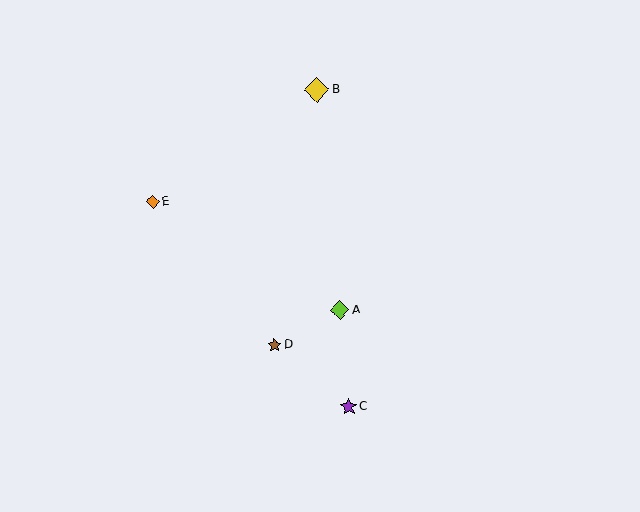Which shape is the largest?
The yellow diamond (labeled B) is the largest.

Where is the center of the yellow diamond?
The center of the yellow diamond is at (316, 90).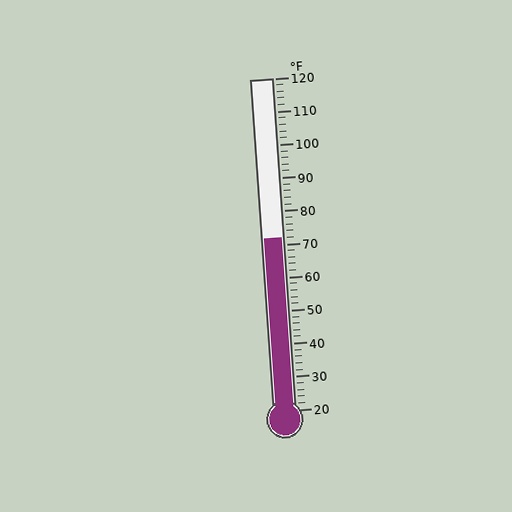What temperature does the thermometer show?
The thermometer shows approximately 72°F.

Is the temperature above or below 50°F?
The temperature is above 50°F.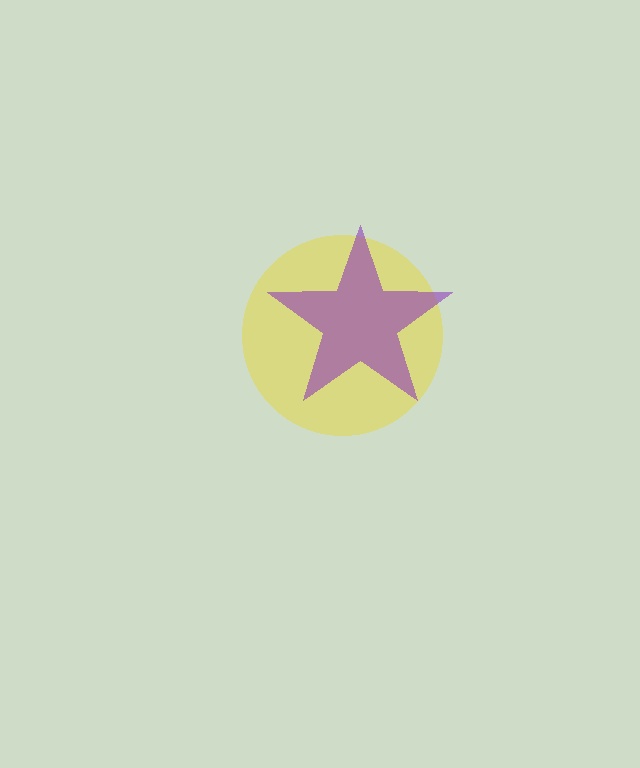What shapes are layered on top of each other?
The layered shapes are: a yellow circle, a purple star.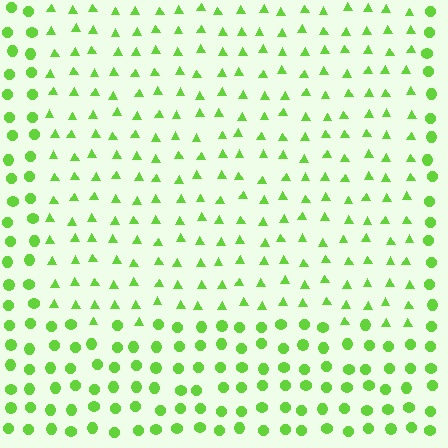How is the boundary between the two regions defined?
The boundary is defined by a change in element shape: triangles inside vs. circles outside. All elements share the same color and spacing.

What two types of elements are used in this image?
The image uses triangles inside the rectangle region and circles outside it.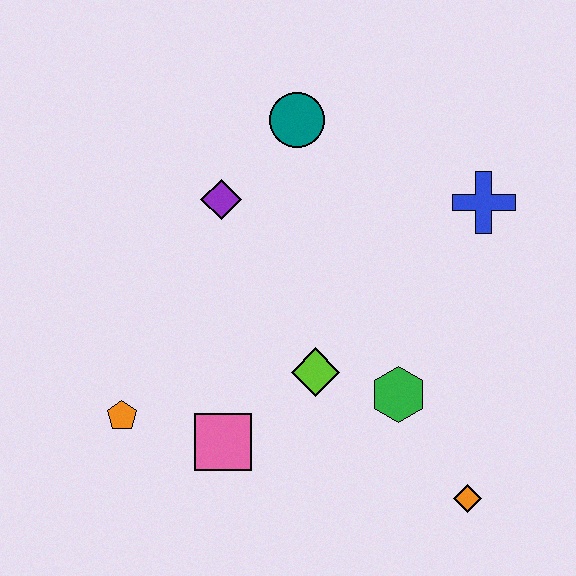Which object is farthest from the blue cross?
The orange pentagon is farthest from the blue cross.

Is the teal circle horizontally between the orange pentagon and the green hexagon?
Yes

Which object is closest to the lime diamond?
The green hexagon is closest to the lime diamond.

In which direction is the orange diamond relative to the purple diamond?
The orange diamond is below the purple diamond.